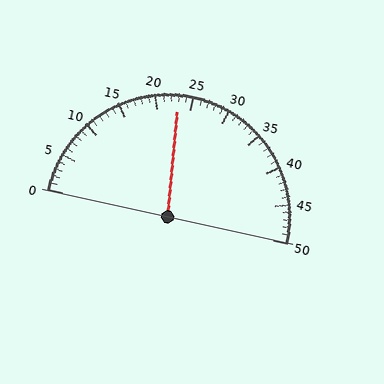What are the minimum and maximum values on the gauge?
The gauge ranges from 0 to 50.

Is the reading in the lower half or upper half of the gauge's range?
The reading is in the lower half of the range (0 to 50).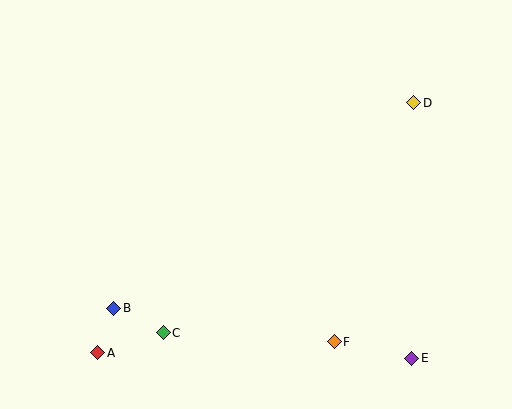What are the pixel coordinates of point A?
Point A is at (98, 353).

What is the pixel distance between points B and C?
The distance between B and C is 55 pixels.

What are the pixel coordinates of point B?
Point B is at (114, 308).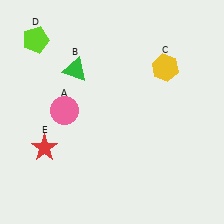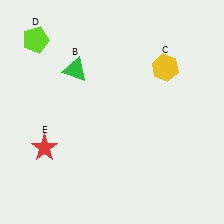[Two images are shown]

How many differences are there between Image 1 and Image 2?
There is 1 difference between the two images.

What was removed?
The pink circle (A) was removed in Image 2.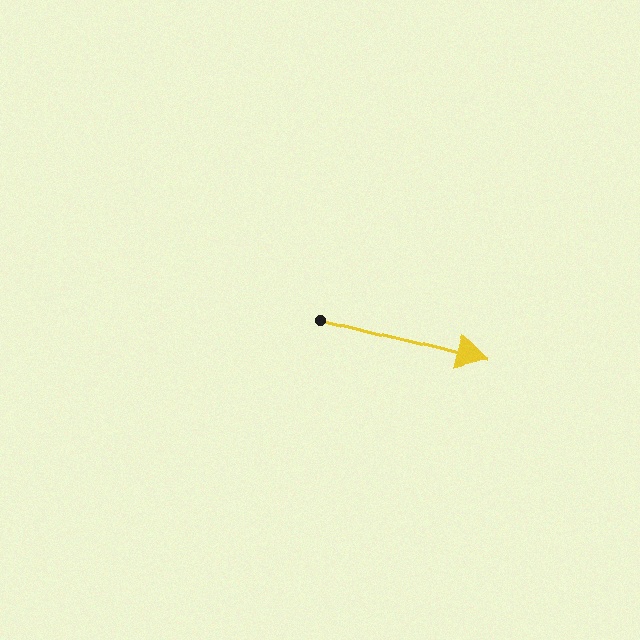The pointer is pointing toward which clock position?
Roughly 3 o'clock.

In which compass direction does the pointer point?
East.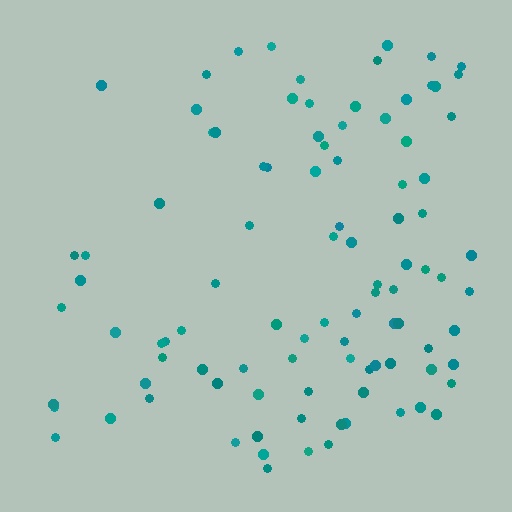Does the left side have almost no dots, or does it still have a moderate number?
Still a moderate number, just noticeably fewer than the right.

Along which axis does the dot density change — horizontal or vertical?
Horizontal.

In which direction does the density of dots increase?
From left to right, with the right side densest.